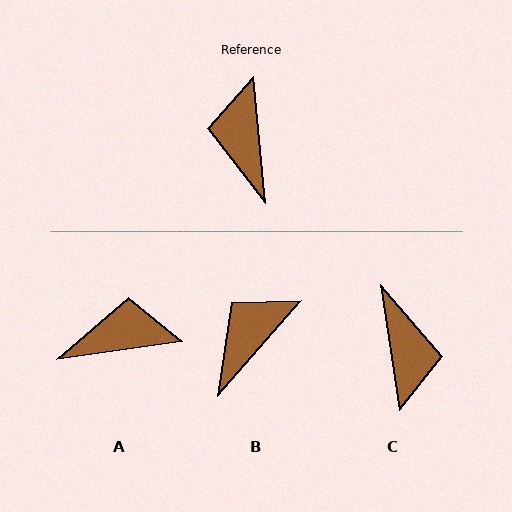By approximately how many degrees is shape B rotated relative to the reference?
Approximately 47 degrees clockwise.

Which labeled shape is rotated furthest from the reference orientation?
C, about 177 degrees away.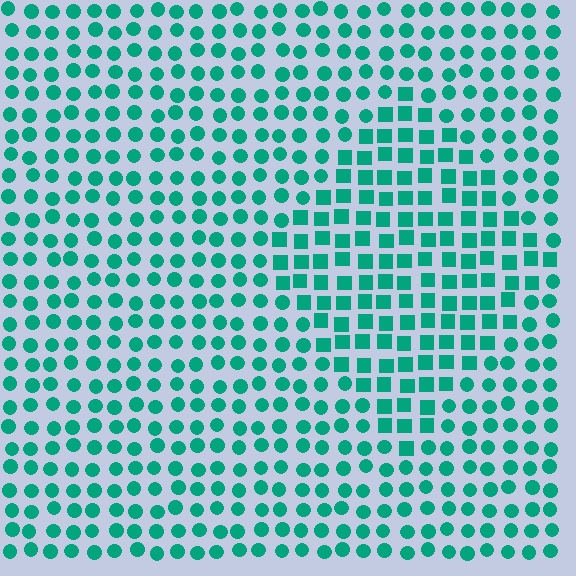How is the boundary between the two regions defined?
The boundary is defined by a change in element shape: squares inside vs. circles outside. All elements share the same color and spacing.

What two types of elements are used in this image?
The image uses squares inside the diamond region and circles outside it.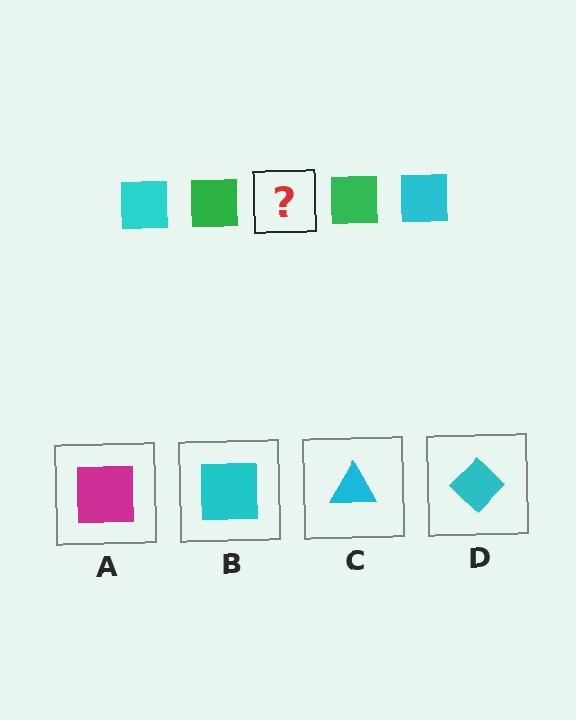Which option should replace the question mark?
Option B.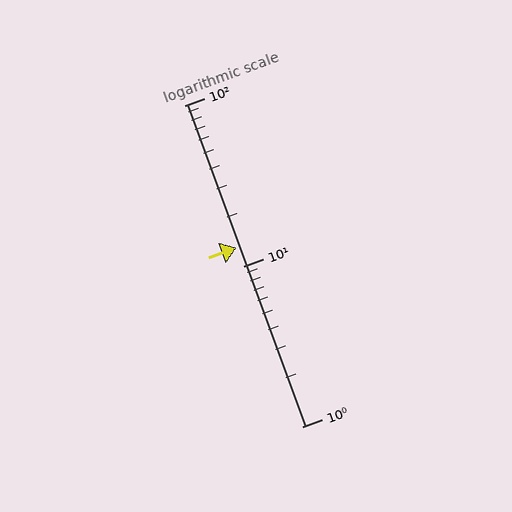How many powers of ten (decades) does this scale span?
The scale spans 2 decades, from 1 to 100.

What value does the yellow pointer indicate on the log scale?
The pointer indicates approximately 13.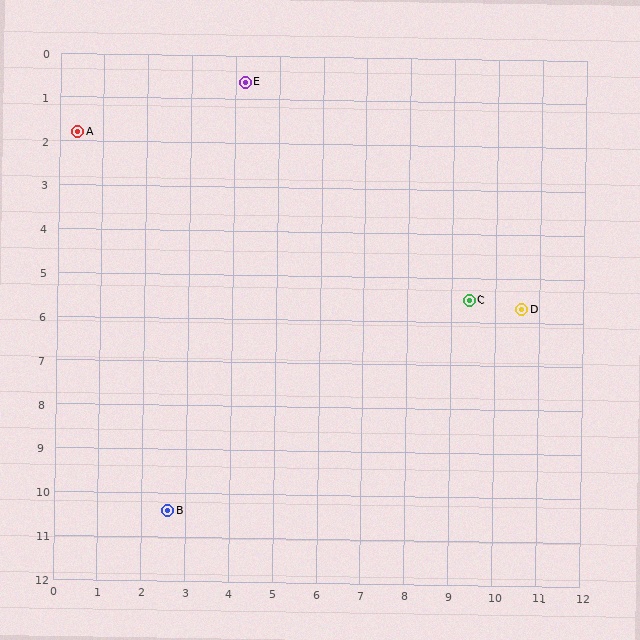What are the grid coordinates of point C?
Point C is at approximately (9.4, 5.5).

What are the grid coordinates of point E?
Point E is at approximately (4.2, 0.6).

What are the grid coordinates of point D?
Point D is at approximately (10.6, 5.7).